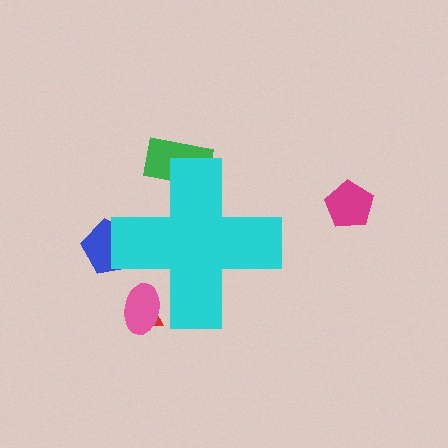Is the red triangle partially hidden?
Yes, the red triangle is partially hidden behind the cyan cross.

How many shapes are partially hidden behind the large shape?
4 shapes are partially hidden.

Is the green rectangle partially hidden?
Yes, the green rectangle is partially hidden behind the cyan cross.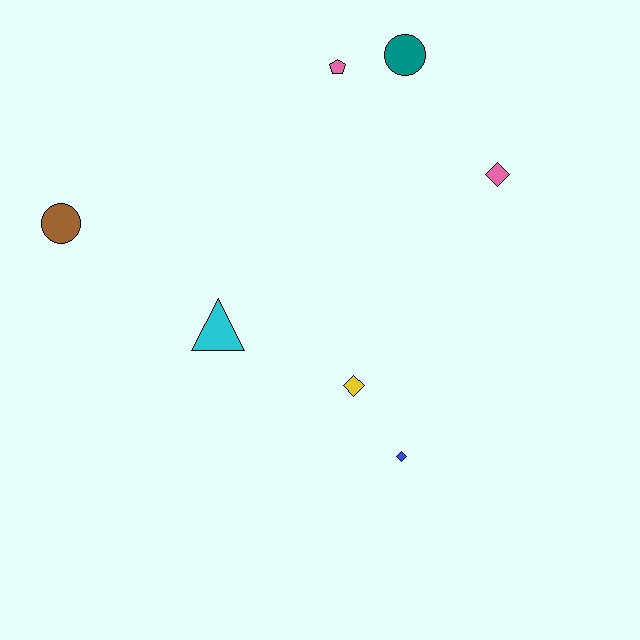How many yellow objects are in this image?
There is 1 yellow object.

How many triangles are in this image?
There is 1 triangle.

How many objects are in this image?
There are 7 objects.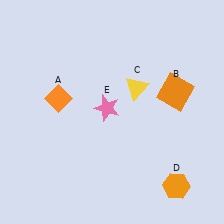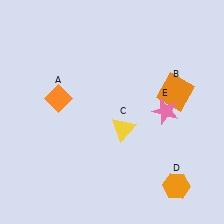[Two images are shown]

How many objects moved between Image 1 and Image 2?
2 objects moved between the two images.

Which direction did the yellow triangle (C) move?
The yellow triangle (C) moved down.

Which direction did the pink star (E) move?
The pink star (E) moved right.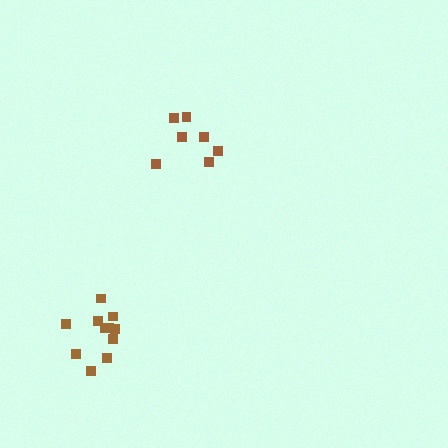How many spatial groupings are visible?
There are 2 spatial groupings.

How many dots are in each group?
Group 1: 11 dots, Group 2: 7 dots (18 total).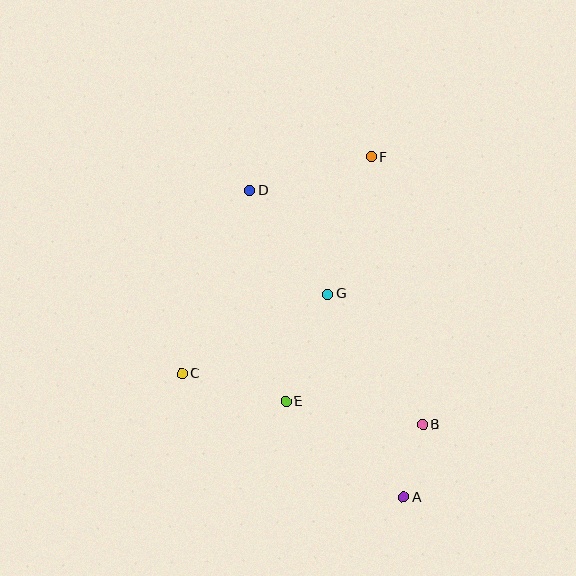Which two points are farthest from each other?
Points A and D are farthest from each other.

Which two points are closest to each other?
Points A and B are closest to each other.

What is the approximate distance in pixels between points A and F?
The distance between A and F is approximately 342 pixels.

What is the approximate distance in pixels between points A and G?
The distance between A and G is approximately 217 pixels.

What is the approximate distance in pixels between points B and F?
The distance between B and F is approximately 272 pixels.